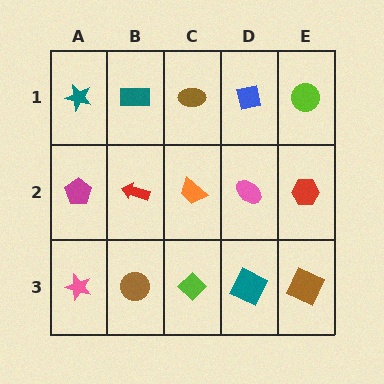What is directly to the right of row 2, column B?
An orange trapezoid.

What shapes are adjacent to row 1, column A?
A magenta pentagon (row 2, column A), a teal rectangle (row 1, column B).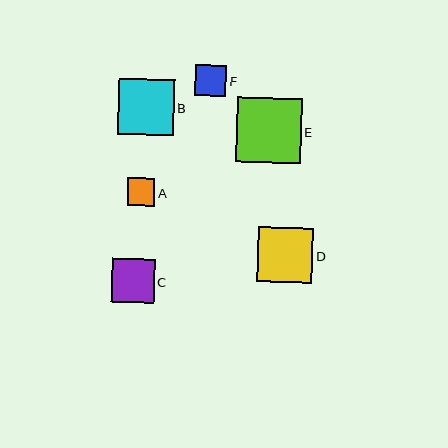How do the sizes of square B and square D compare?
Square B and square D are approximately the same size.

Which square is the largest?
Square E is the largest with a size of approximately 65 pixels.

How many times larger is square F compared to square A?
Square F is approximately 1.1 times the size of square A.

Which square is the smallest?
Square A is the smallest with a size of approximately 28 pixels.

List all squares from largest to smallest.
From largest to smallest: E, B, D, C, F, A.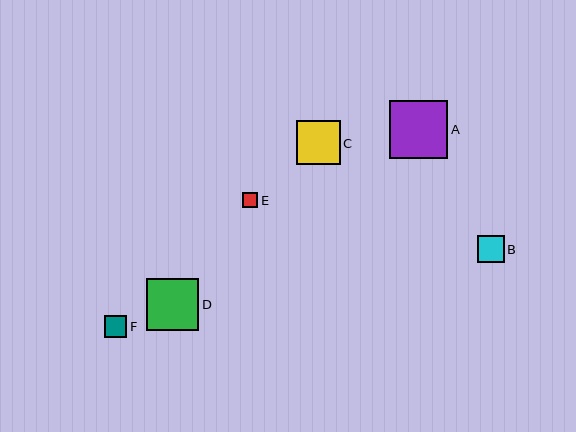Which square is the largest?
Square A is the largest with a size of approximately 58 pixels.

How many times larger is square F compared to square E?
Square F is approximately 1.5 times the size of square E.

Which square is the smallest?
Square E is the smallest with a size of approximately 15 pixels.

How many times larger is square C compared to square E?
Square C is approximately 2.9 times the size of square E.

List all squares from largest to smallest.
From largest to smallest: A, D, C, B, F, E.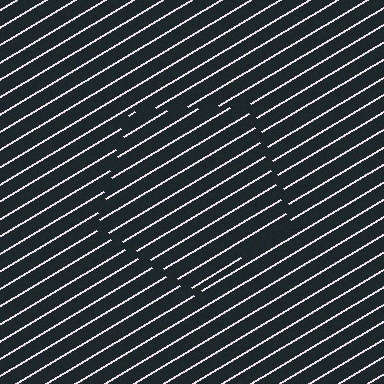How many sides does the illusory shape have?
5 sides — the line-ends trace a pentagon.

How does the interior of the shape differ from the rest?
The interior of the shape contains the same grating, shifted by half a period — the contour is defined by the phase discontinuity where line-ends from the inner and outer gratings abut.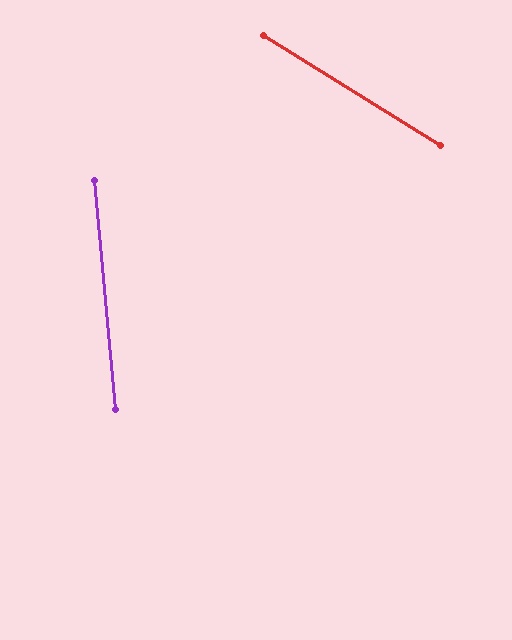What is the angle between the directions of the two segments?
Approximately 53 degrees.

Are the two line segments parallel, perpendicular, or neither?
Neither parallel nor perpendicular — they differ by about 53°.